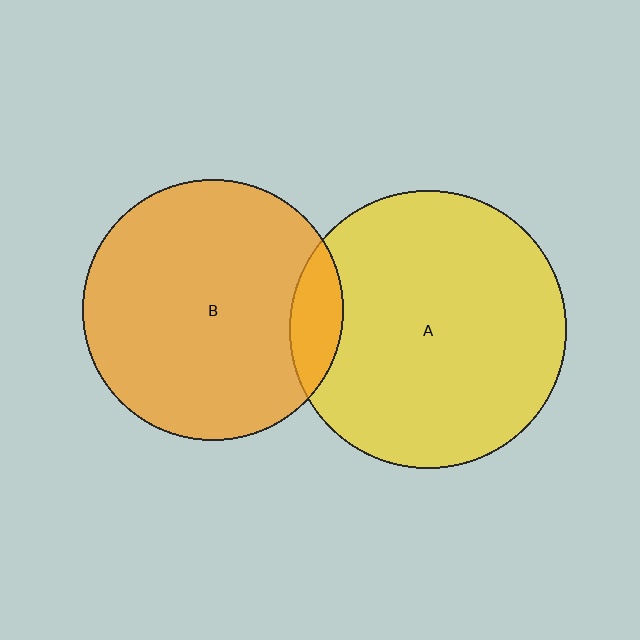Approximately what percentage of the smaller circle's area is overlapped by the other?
Approximately 10%.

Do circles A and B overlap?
Yes.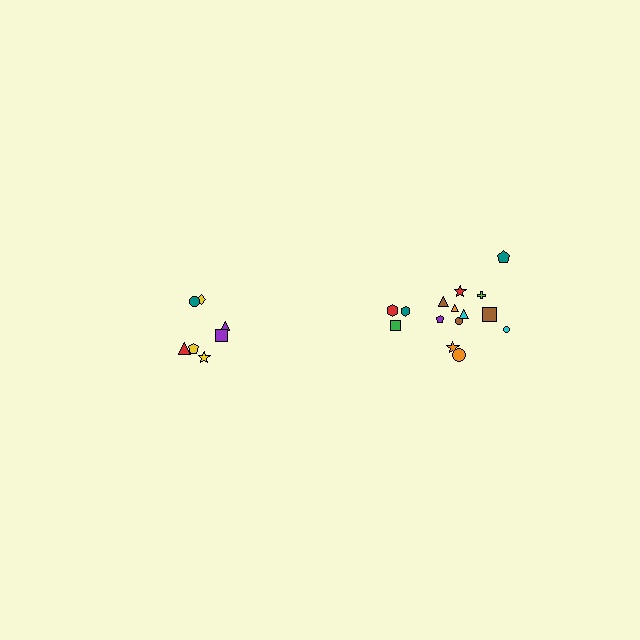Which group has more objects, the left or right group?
The right group.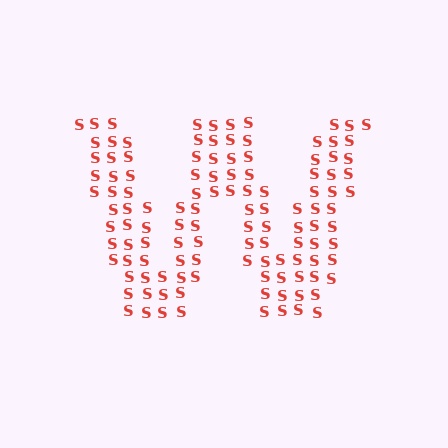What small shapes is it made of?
It is made of small letter S's.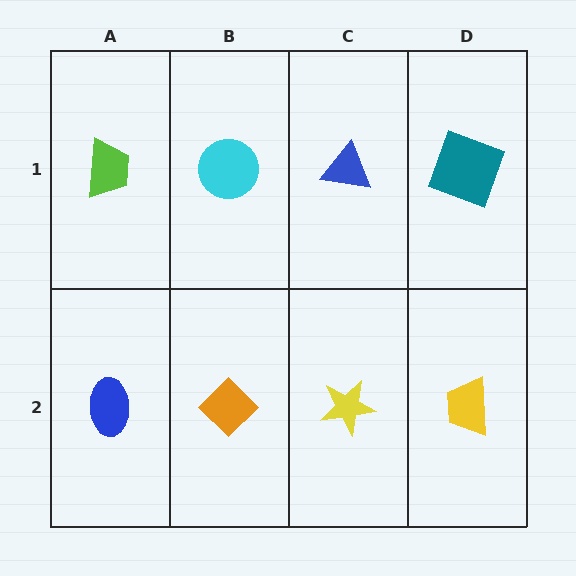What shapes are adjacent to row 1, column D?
A yellow trapezoid (row 2, column D), a blue triangle (row 1, column C).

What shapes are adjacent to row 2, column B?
A cyan circle (row 1, column B), a blue ellipse (row 2, column A), a yellow star (row 2, column C).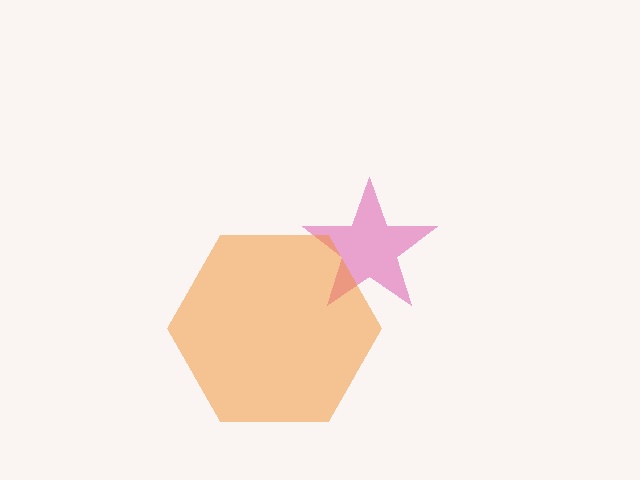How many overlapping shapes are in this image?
There are 2 overlapping shapes in the image.